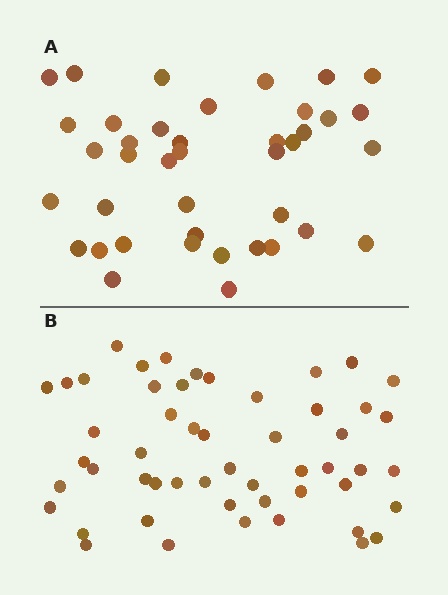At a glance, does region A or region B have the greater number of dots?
Region B (the bottom region) has more dots.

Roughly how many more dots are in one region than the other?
Region B has roughly 12 or so more dots than region A.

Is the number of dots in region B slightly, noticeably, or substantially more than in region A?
Region B has noticeably more, but not dramatically so. The ratio is roughly 1.3 to 1.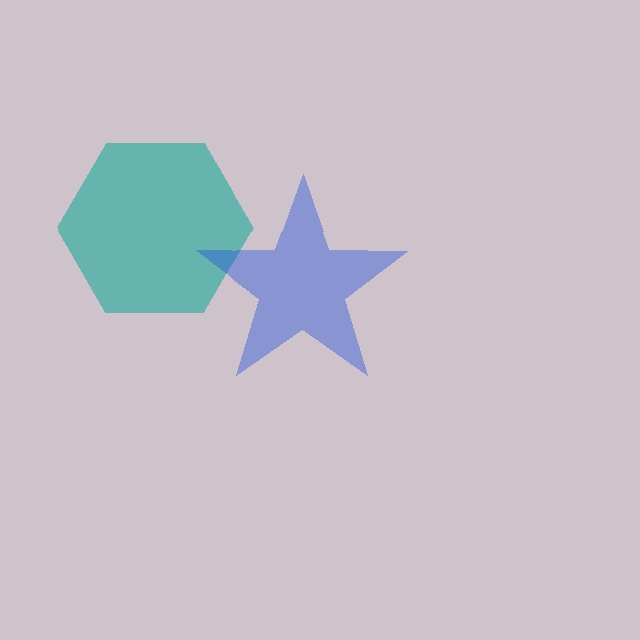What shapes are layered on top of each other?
The layered shapes are: a teal hexagon, a blue star.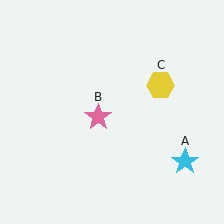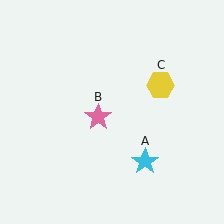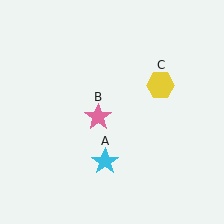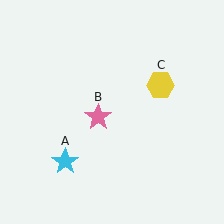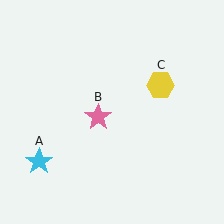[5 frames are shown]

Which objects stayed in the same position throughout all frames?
Pink star (object B) and yellow hexagon (object C) remained stationary.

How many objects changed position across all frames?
1 object changed position: cyan star (object A).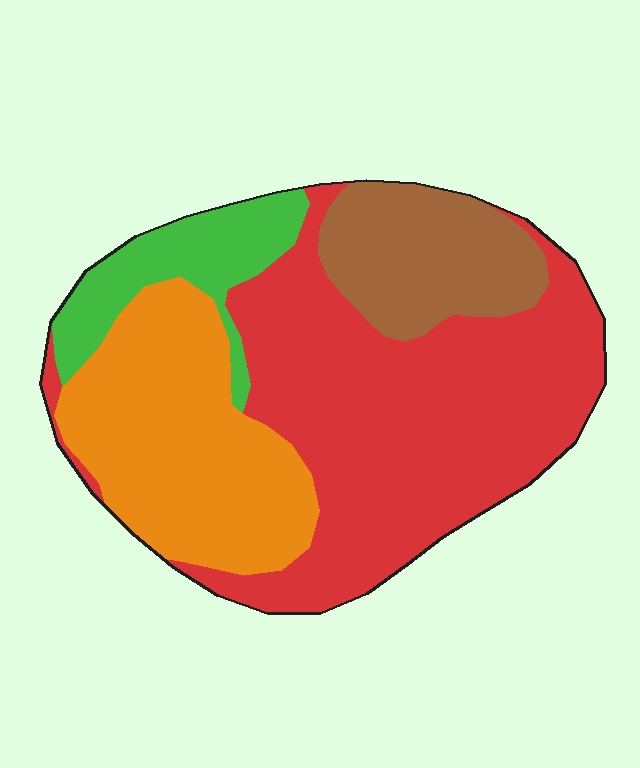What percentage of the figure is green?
Green covers 11% of the figure.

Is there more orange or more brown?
Orange.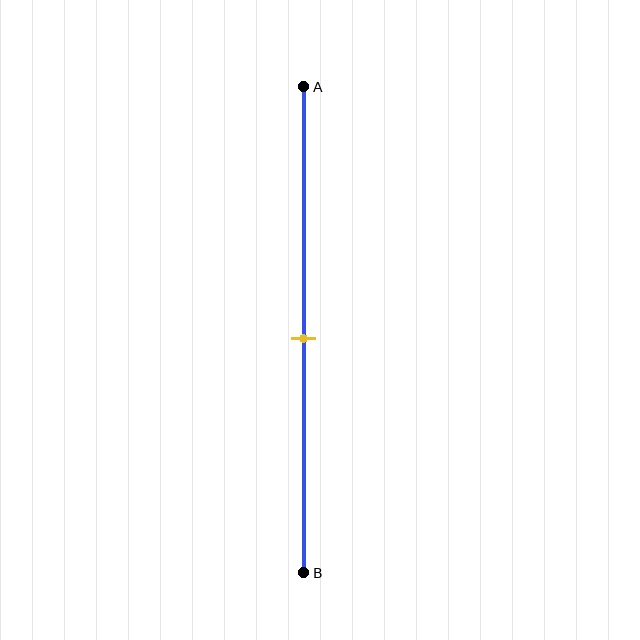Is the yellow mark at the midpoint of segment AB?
Yes, the mark is approximately at the midpoint.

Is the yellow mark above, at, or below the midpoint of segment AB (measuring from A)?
The yellow mark is approximately at the midpoint of segment AB.